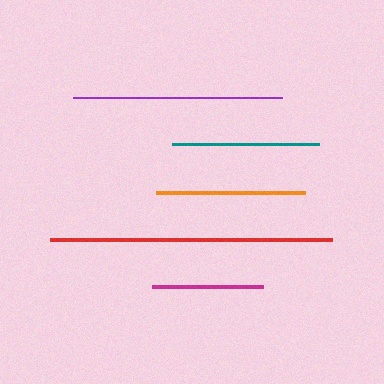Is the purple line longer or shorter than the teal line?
The purple line is longer than the teal line.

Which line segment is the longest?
The red line is the longest at approximately 281 pixels.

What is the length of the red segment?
The red segment is approximately 281 pixels long.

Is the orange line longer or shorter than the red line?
The red line is longer than the orange line.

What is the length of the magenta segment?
The magenta segment is approximately 110 pixels long.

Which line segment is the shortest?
The magenta line is the shortest at approximately 110 pixels.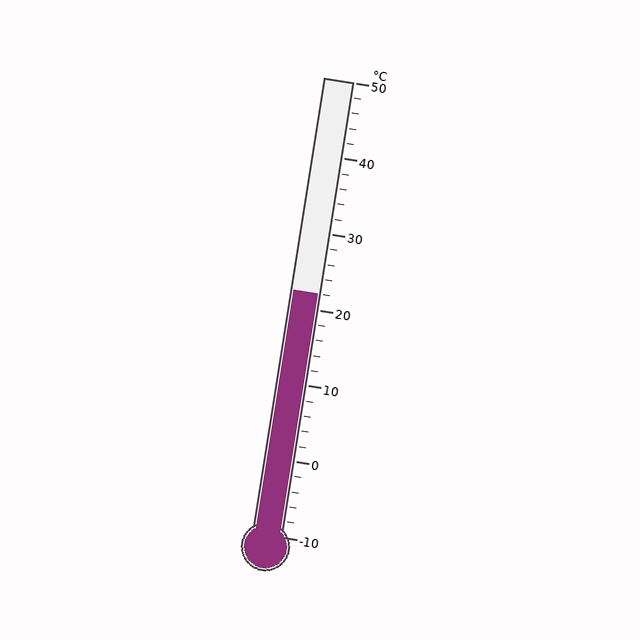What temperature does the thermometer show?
The thermometer shows approximately 22°C.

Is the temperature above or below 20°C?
The temperature is above 20°C.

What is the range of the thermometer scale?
The thermometer scale ranges from -10°C to 50°C.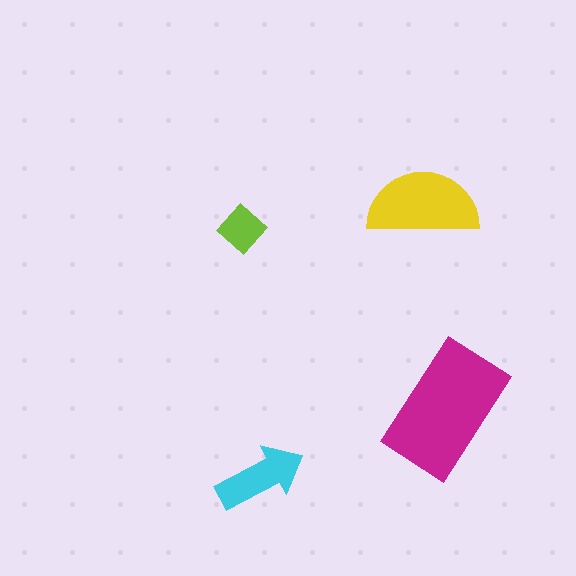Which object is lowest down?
The cyan arrow is bottommost.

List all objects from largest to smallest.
The magenta rectangle, the yellow semicircle, the cyan arrow, the lime diamond.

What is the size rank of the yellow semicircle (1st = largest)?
2nd.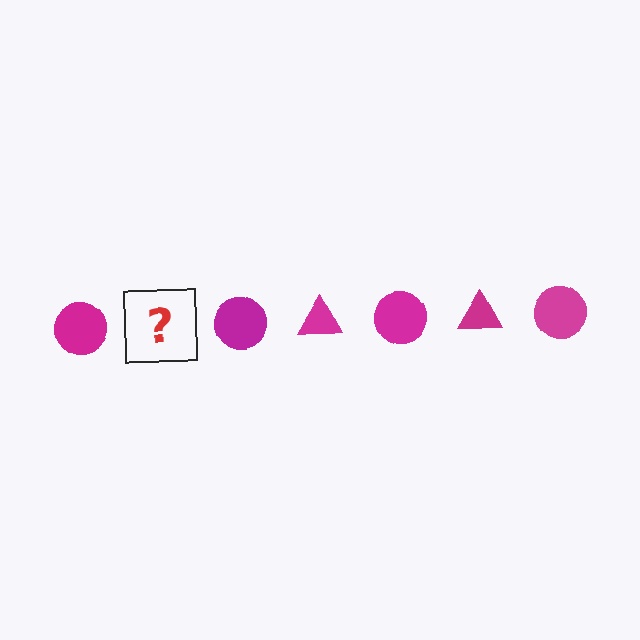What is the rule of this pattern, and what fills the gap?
The rule is that the pattern cycles through circle, triangle shapes in magenta. The gap should be filled with a magenta triangle.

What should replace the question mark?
The question mark should be replaced with a magenta triangle.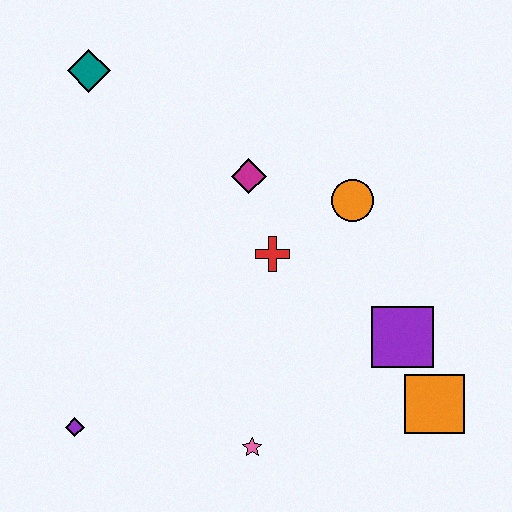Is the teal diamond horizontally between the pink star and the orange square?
No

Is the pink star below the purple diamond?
Yes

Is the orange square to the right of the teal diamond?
Yes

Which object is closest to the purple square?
The orange square is closest to the purple square.